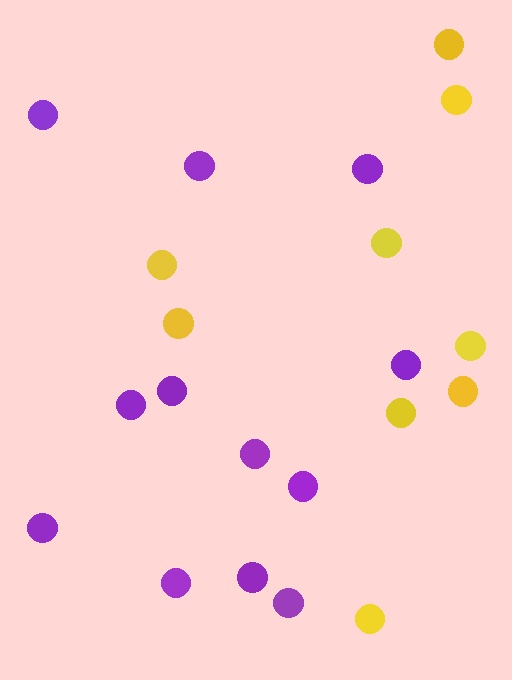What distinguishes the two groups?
There are 2 groups: one group of yellow circles (9) and one group of purple circles (12).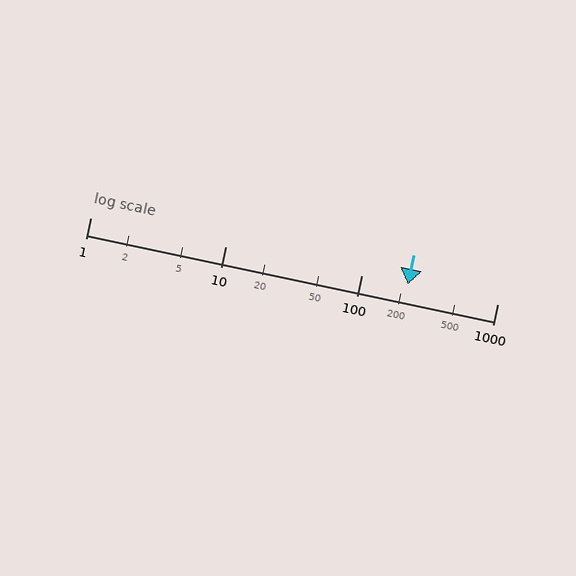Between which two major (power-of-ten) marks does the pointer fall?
The pointer is between 100 and 1000.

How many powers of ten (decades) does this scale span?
The scale spans 3 decades, from 1 to 1000.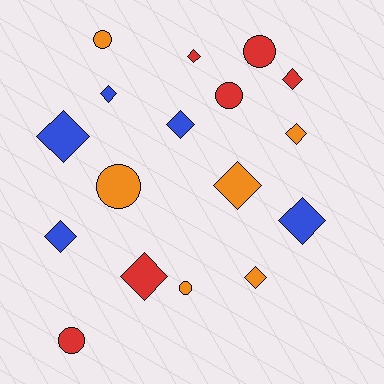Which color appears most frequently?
Red, with 6 objects.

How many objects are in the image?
There are 17 objects.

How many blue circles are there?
There are no blue circles.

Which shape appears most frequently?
Diamond, with 11 objects.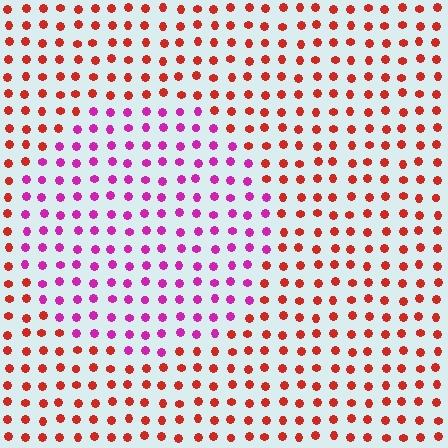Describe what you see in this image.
The image is filled with small red elements in a uniform arrangement. A circle-shaped region is visible where the elements are tinted to a slightly different hue, forming a subtle color boundary.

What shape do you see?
I see a circle.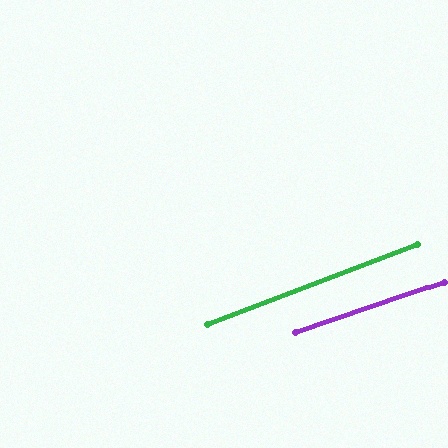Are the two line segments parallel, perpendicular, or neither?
Parallel — their directions differ by only 1.8°.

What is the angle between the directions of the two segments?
Approximately 2 degrees.